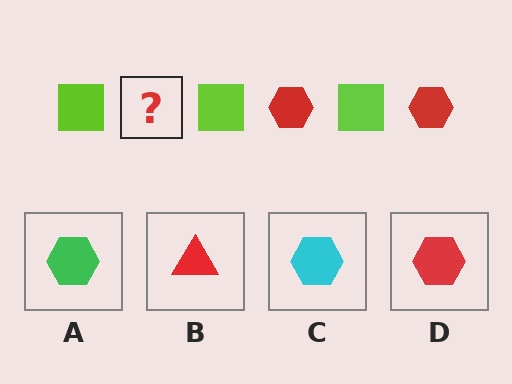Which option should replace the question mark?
Option D.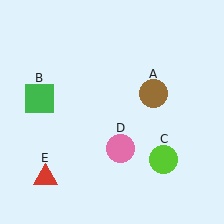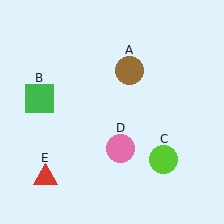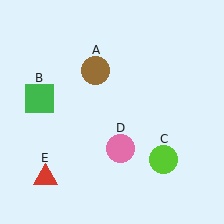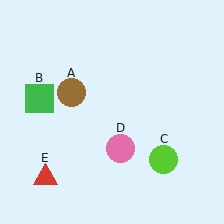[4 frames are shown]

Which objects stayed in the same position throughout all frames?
Green square (object B) and lime circle (object C) and pink circle (object D) and red triangle (object E) remained stationary.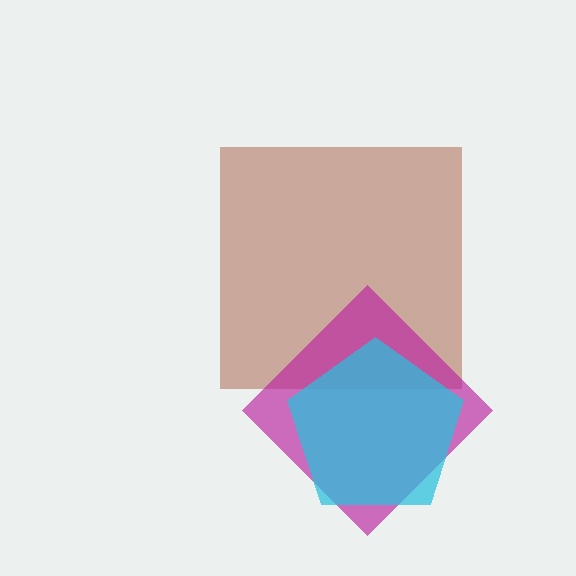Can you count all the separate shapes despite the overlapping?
Yes, there are 3 separate shapes.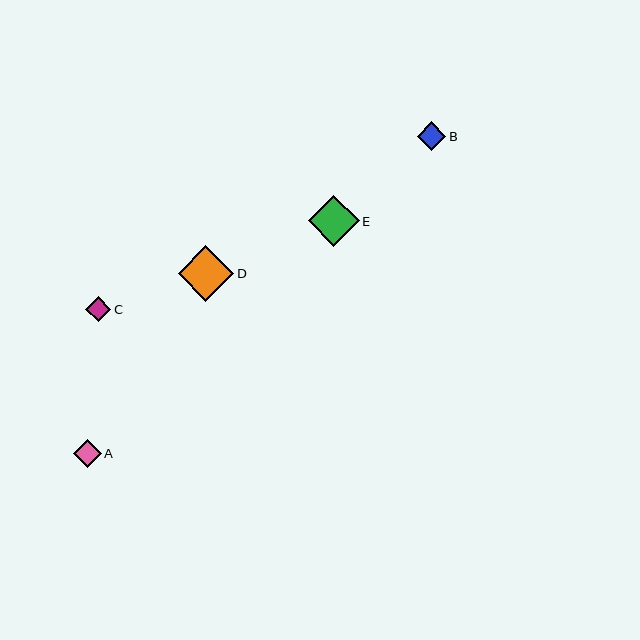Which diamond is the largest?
Diamond D is the largest with a size of approximately 55 pixels.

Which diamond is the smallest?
Diamond C is the smallest with a size of approximately 25 pixels.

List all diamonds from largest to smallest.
From largest to smallest: D, E, B, A, C.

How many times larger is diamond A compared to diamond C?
Diamond A is approximately 1.1 times the size of diamond C.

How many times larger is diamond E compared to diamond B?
Diamond E is approximately 1.8 times the size of diamond B.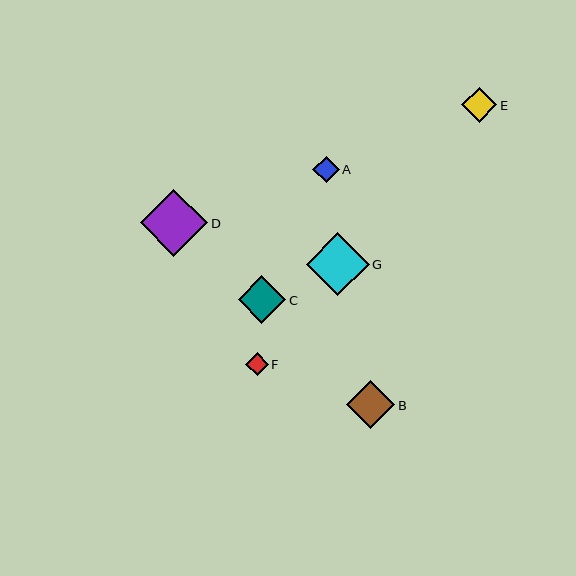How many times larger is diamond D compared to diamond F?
Diamond D is approximately 3.0 times the size of diamond F.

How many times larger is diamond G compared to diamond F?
Diamond G is approximately 2.8 times the size of diamond F.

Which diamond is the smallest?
Diamond F is the smallest with a size of approximately 23 pixels.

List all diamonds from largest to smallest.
From largest to smallest: D, G, B, C, E, A, F.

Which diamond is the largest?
Diamond D is the largest with a size of approximately 68 pixels.